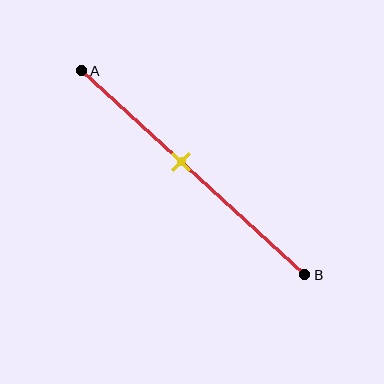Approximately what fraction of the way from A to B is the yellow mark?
The yellow mark is approximately 45% of the way from A to B.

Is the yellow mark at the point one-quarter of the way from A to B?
No, the mark is at about 45% from A, not at the 25% one-quarter point.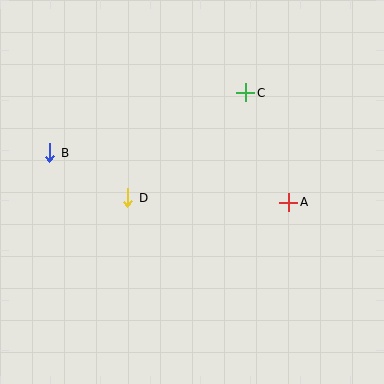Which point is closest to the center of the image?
Point D at (128, 198) is closest to the center.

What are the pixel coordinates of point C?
Point C is at (246, 93).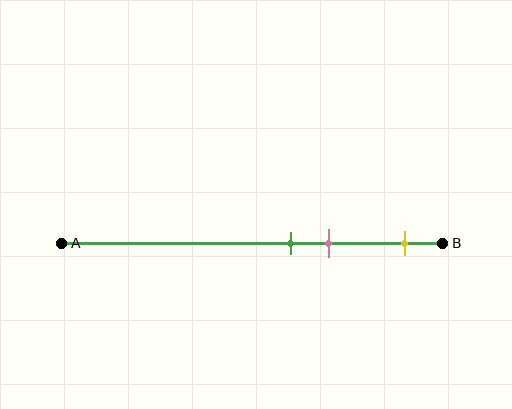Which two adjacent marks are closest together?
The green and pink marks are the closest adjacent pair.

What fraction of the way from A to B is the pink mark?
The pink mark is approximately 70% (0.7) of the way from A to B.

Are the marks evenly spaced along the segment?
No, the marks are not evenly spaced.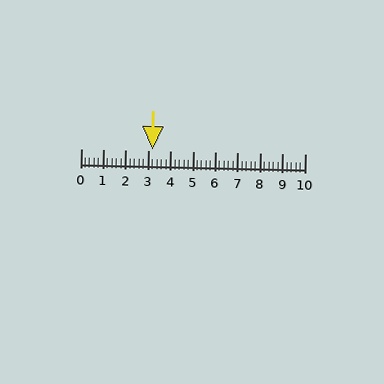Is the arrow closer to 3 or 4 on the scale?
The arrow is closer to 3.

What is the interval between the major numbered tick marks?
The major tick marks are spaced 1 units apart.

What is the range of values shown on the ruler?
The ruler shows values from 0 to 10.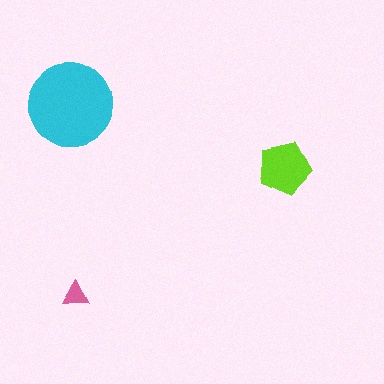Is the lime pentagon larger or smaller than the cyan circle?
Smaller.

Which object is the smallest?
The pink triangle.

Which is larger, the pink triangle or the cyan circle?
The cyan circle.